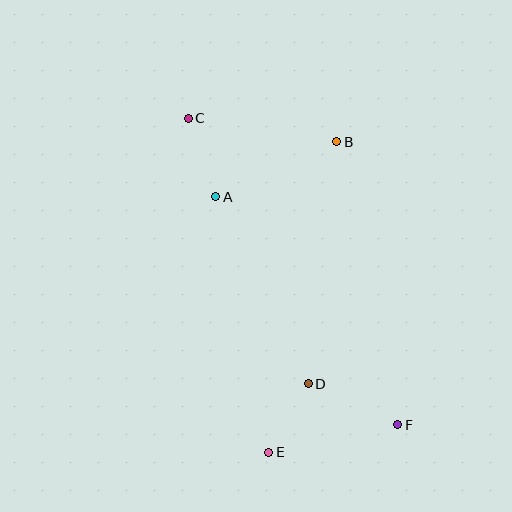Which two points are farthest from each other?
Points C and F are farthest from each other.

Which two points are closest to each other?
Points D and E are closest to each other.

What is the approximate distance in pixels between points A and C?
The distance between A and C is approximately 83 pixels.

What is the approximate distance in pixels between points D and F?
The distance between D and F is approximately 98 pixels.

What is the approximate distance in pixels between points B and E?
The distance between B and E is approximately 318 pixels.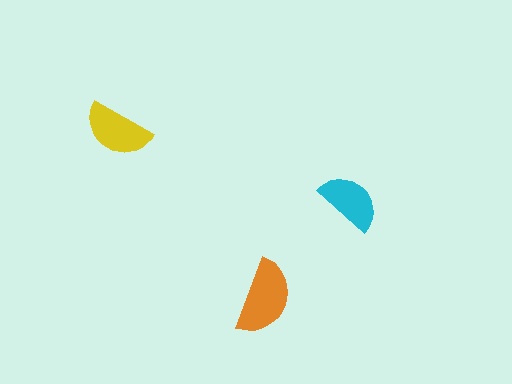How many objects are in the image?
There are 3 objects in the image.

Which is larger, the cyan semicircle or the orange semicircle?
The orange one.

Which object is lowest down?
The orange semicircle is bottommost.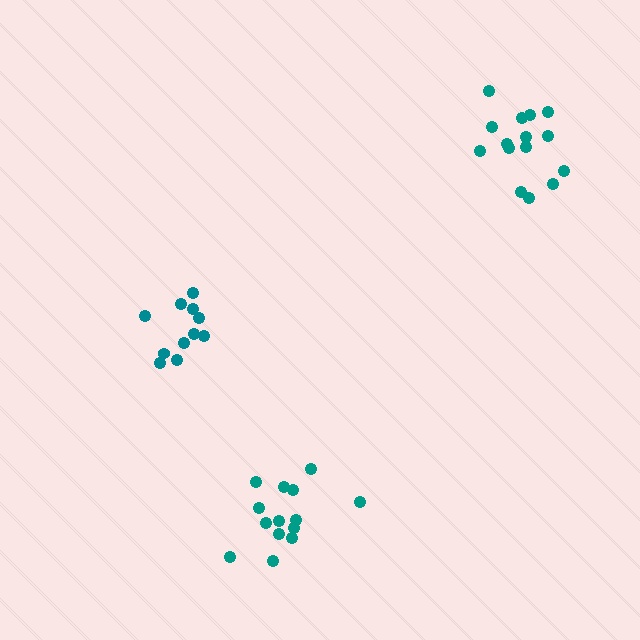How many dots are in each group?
Group 1: 11 dots, Group 2: 14 dots, Group 3: 15 dots (40 total).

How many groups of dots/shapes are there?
There are 3 groups.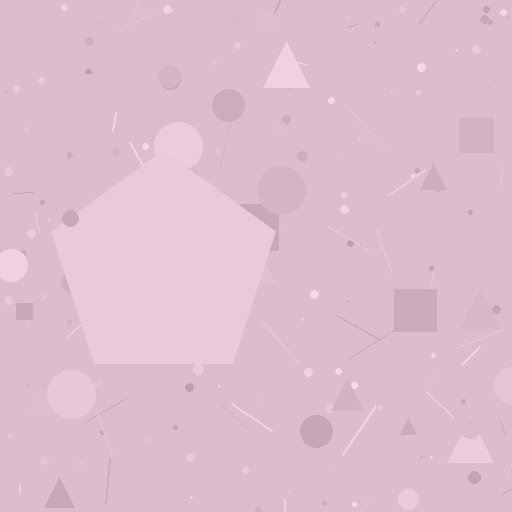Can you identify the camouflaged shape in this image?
The camouflaged shape is a pentagon.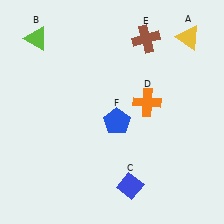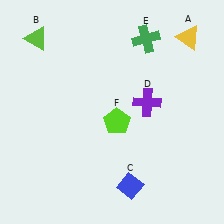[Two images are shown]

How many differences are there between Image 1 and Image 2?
There are 3 differences between the two images.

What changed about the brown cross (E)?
In Image 1, E is brown. In Image 2, it changed to green.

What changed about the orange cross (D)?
In Image 1, D is orange. In Image 2, it changed to purple.